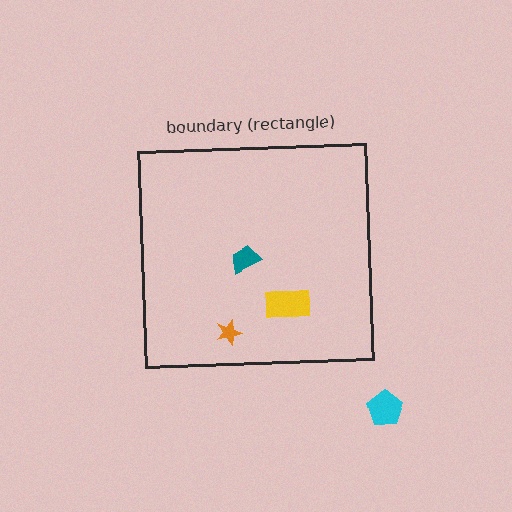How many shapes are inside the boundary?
3 inside, 1 outside.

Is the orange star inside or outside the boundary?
Inside.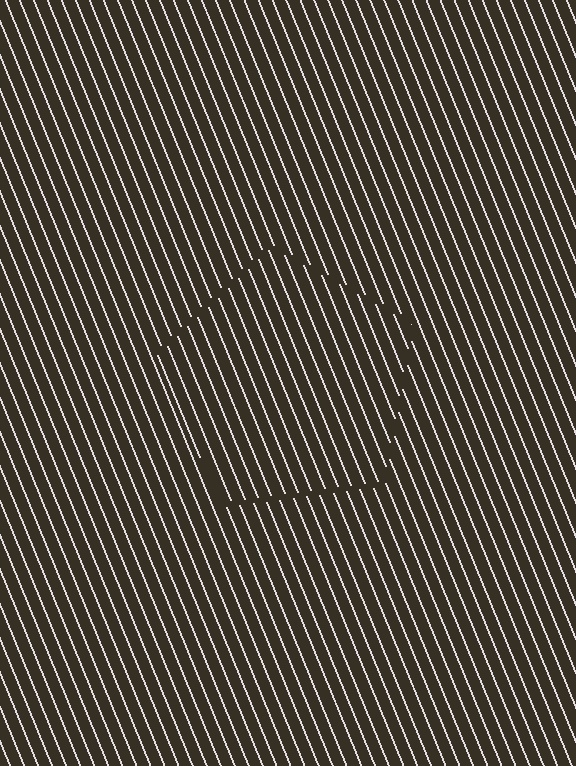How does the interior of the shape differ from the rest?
The interior of the shape contains the same grating, shifted by half a period — the contour is defined by the phase discontinuity where line-ends from the inner and outer gratings abut.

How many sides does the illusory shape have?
5 sides — the line-ends trace a pentagon.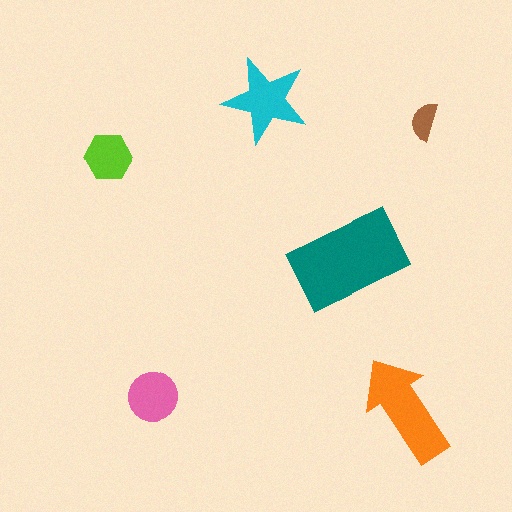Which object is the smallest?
The brown semicircle.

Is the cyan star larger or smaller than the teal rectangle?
Smaller.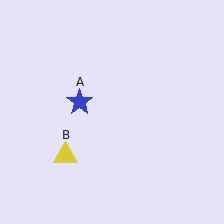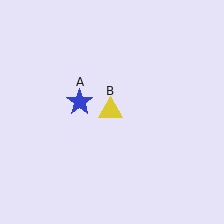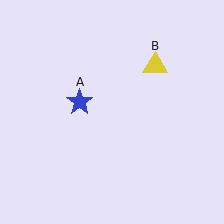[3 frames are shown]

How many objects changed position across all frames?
1 object changed position: yellow triangle (object B).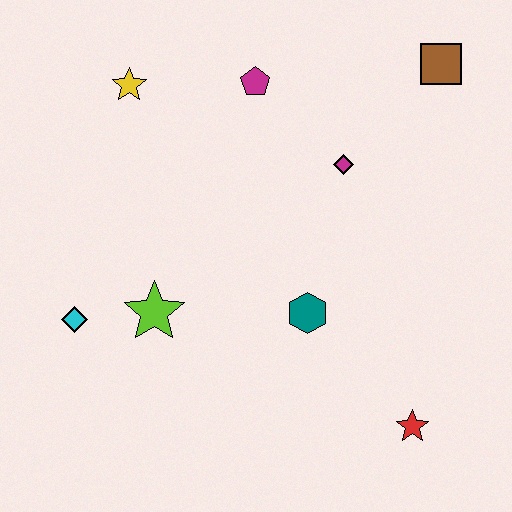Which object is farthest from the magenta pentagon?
The red star is farthest from the magenta pentagon.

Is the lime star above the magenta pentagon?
No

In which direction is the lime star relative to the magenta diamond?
The lime star is to the left of the magenta diamond.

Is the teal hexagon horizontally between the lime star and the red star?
Yes